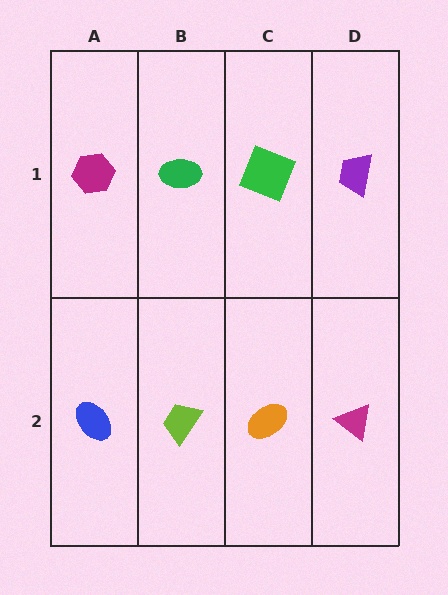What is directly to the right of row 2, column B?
An orange ellipse.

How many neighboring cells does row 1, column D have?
2.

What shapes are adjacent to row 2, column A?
A magenta hexagon (row 1, column A), a lime trapezoid (row 2, column B).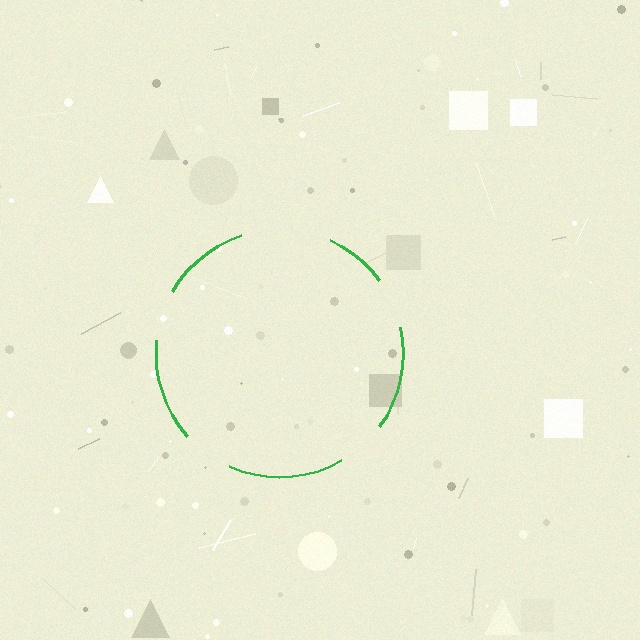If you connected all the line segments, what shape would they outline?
They would outline a circle.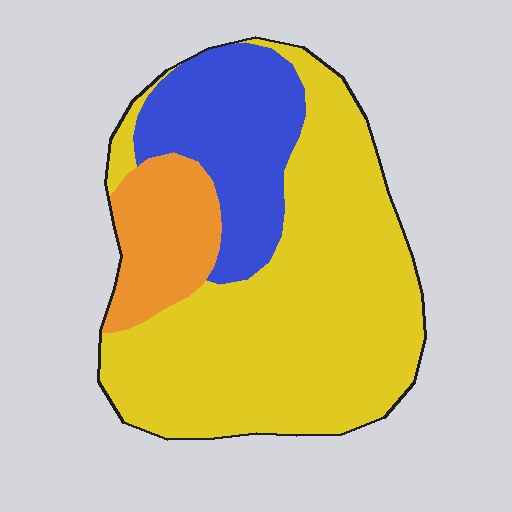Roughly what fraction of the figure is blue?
Blue takes up about one quarter (1/4) of the figure.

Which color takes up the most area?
Yellow, at roughly 65%.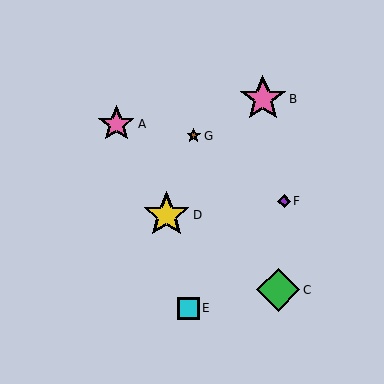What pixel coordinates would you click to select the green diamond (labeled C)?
Click at (278, 290) to select the green diamond C.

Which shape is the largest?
The yellow star (labeled D) is the largest.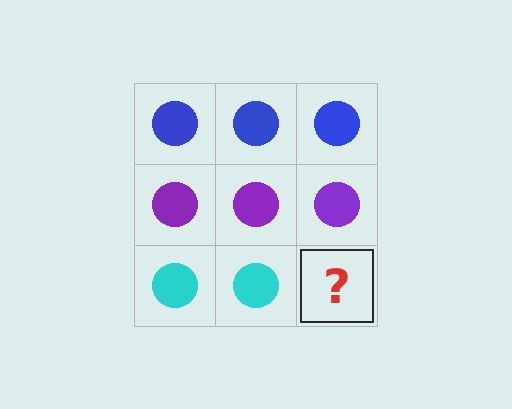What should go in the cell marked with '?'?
The missing cell should contain a cyan circle.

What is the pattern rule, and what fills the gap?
The rule is that each row has a consistent color. The gap should be filled with a cyan circle.